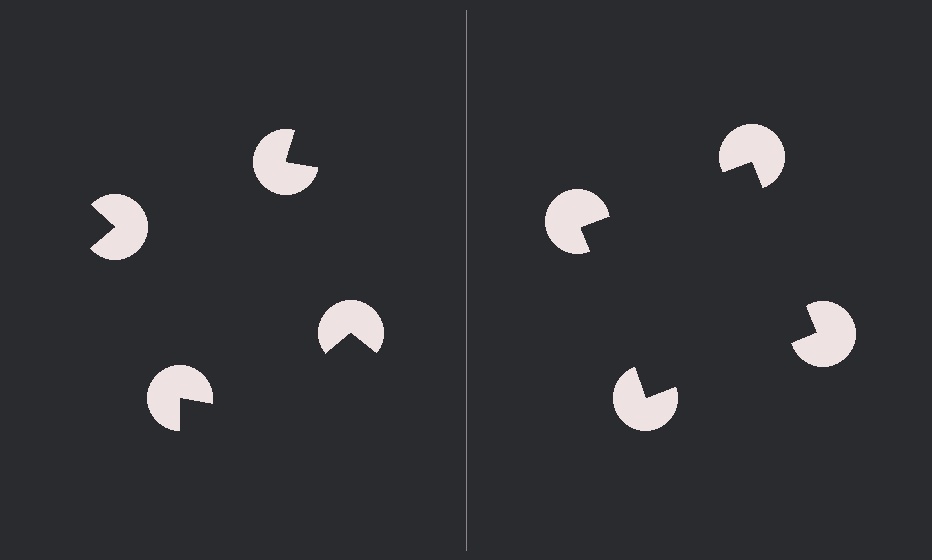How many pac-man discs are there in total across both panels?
8 — 4 on each side.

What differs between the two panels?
The pac-man discs are positioned identically on both sides; only the wedge orientations differ. On the right they align to a square; on the left they are misaligned.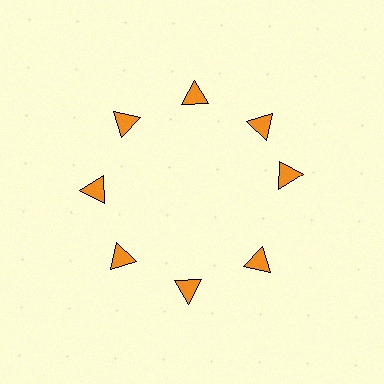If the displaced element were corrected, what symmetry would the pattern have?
It would have 8-fold rotational symmetry — the pattern would map onto itself every 45 degrees.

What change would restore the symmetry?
The symmetry would be restored by rotating it back into even spacing with its neighbors so that all 8 triangles sit at equal angles and equal distance from the center.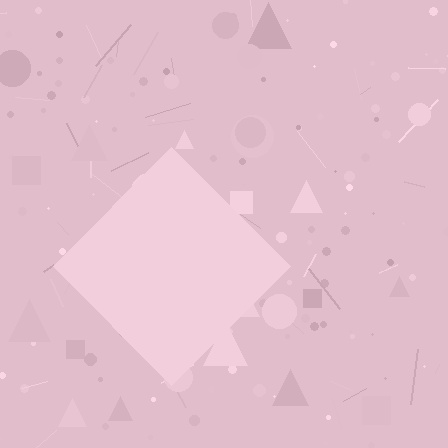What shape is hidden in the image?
A diamond is hidden in the image.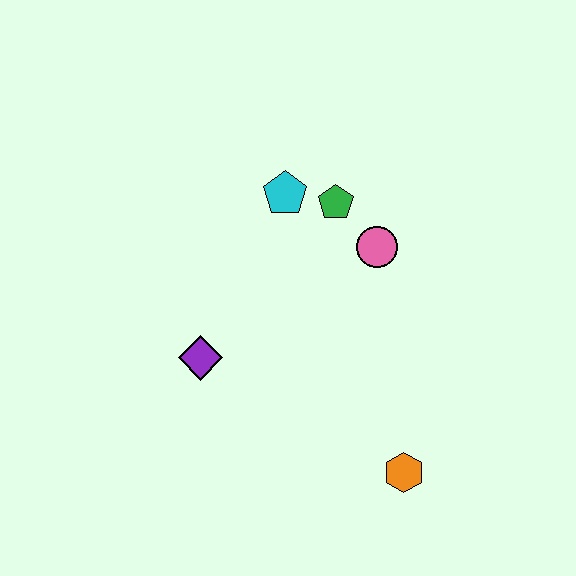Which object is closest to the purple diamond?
The cyan pentagon is closest to the purple diamond.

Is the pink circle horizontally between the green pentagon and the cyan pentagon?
No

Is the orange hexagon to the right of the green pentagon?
Yes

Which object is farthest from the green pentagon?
The orange hexagon is farthest from the green pentagon.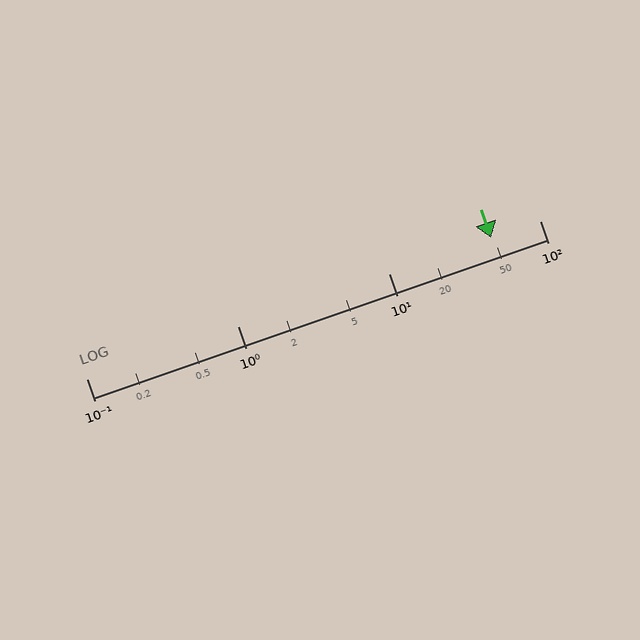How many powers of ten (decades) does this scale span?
The scale spans 3 decades, from 0.1 to 100.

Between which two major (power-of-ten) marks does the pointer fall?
The pointer is between 10 and 100.